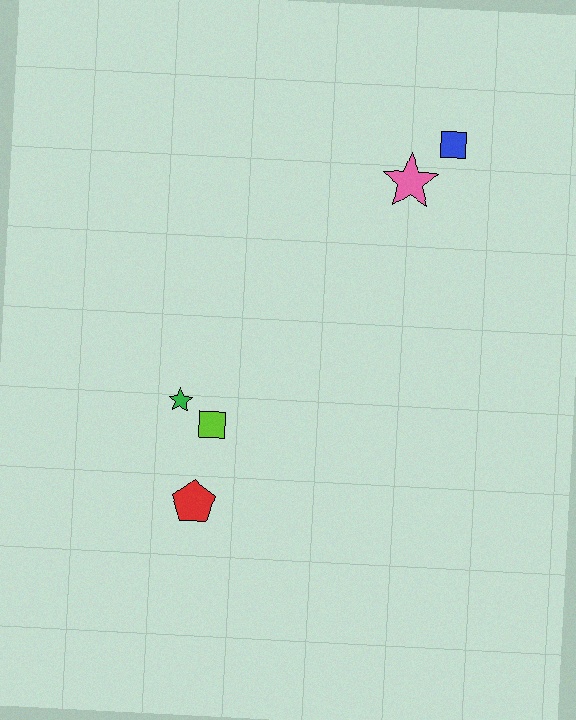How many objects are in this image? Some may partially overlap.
There are 5 objects.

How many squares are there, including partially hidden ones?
There are 2 squares.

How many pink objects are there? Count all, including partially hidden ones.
There is 1 pink object.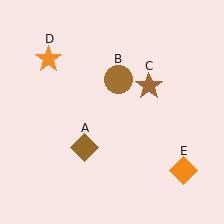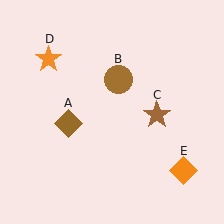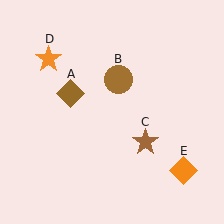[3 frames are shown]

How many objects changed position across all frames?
2 objects changed position: brown diamond (object A), brown star (object C).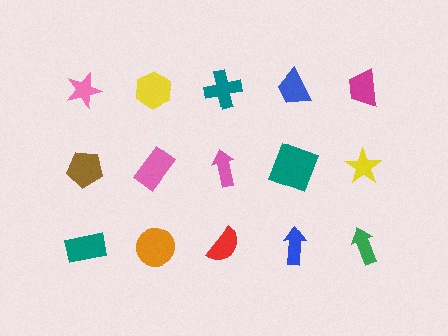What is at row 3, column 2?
An orange circle.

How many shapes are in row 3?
5 shapes.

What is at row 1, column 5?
A magenta trapezoid.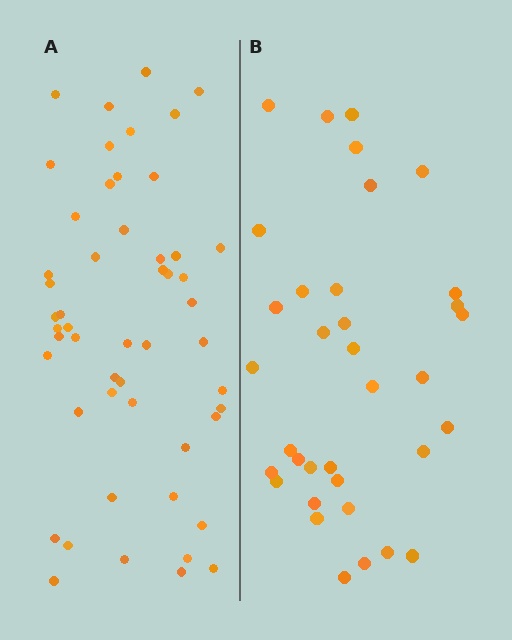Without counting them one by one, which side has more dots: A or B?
Region A (the left region) has more dots.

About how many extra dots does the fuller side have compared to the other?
Region A has approximately 15 more dots than region B.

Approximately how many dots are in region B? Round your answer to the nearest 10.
About 40 dots. (The exact count is 35, which rounds to 40.)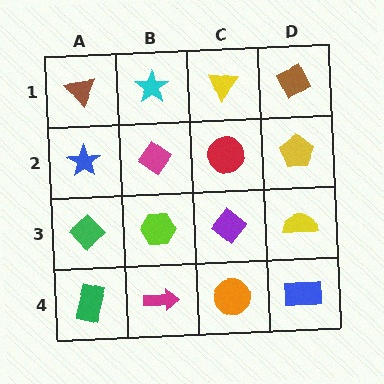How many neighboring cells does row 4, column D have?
2.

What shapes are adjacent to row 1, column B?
A magenta diamond (row 2, column B), a brown triangle (row 1, column A), a yellow triangle (row 1, column C).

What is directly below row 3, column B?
A magenta arrow.